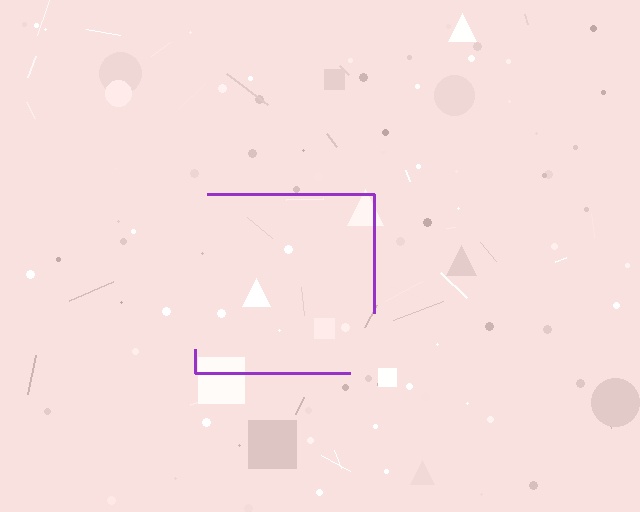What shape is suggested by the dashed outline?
The dashed outline suggests a square.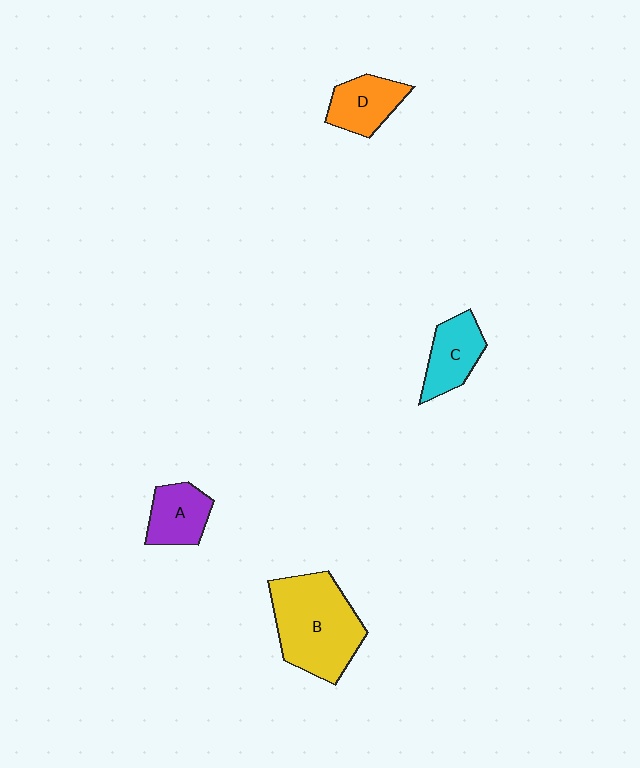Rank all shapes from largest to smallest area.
From largest to smallest: B (yellow), C (cyan), D (orange), A (purple).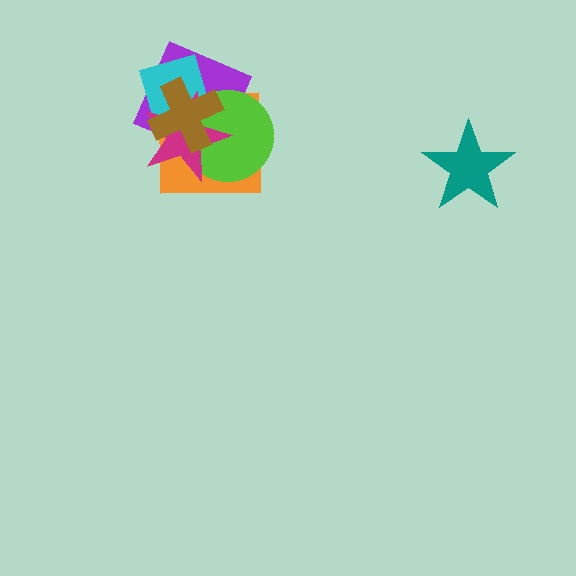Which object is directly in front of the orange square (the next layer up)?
The purple square is directly in front of the orange square.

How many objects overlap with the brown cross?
5 objects overlap with the brown cross.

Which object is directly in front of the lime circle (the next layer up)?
The magenta star is directly in front of the lime circle.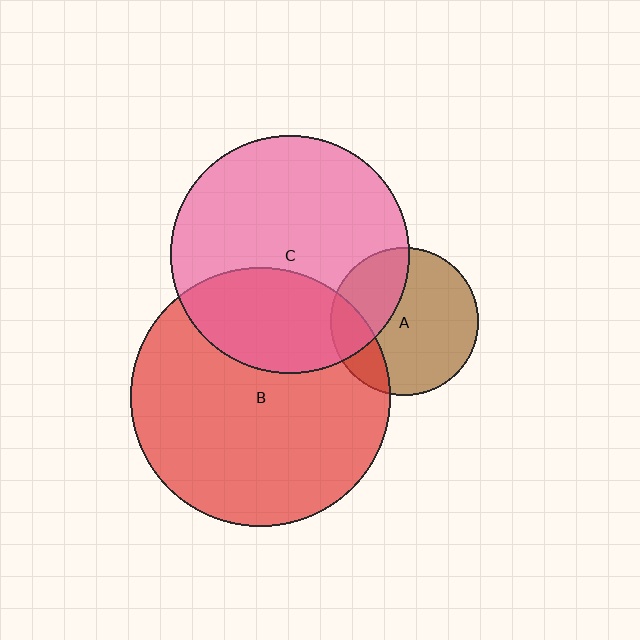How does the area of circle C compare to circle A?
Approximately 2.6 times.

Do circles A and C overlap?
Yes.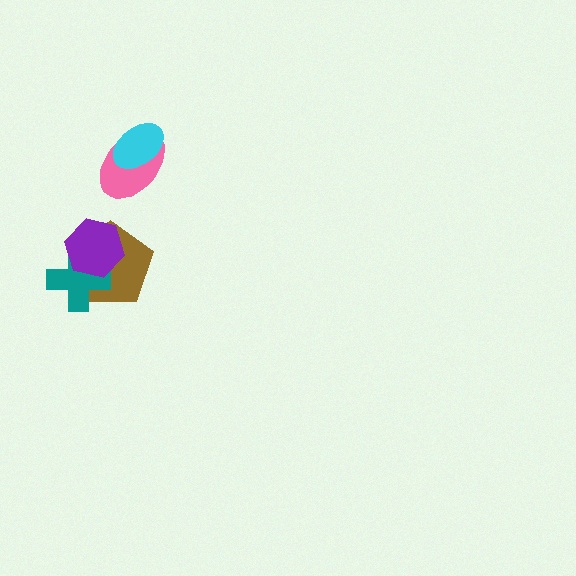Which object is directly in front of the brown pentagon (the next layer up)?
The teal cross is directly in front of the brown pentagon.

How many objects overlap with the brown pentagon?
2 objects overlap with the brown pentagon.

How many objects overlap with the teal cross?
2 objects overlap with the teal cross.